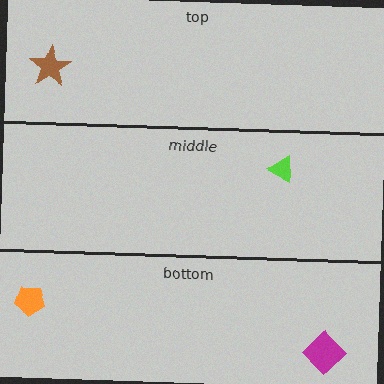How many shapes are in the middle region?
1.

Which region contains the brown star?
The top region.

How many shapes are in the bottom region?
2.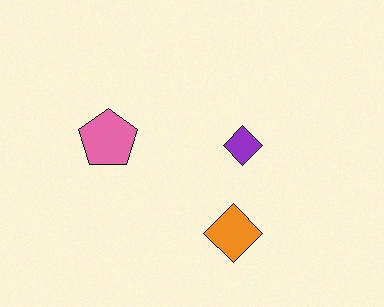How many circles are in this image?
There are no circles.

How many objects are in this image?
There are 3 objects.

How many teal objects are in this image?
There are no teal objects.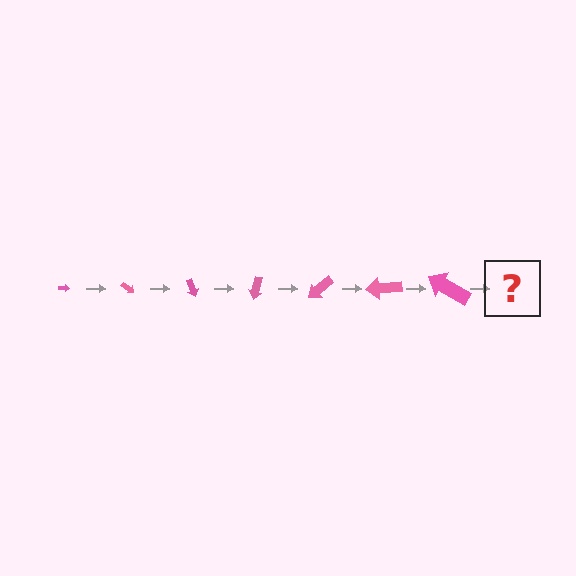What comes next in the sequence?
The next element should be an arrow, larger than the previous one and rotated 245 degrees from the start.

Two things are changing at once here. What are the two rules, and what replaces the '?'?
The two rules are that the arrow grows larger each step and it rotates 35 degrees each step. The '?' should be an arrow, larger than the previous one and rotated 245 degrees from the start.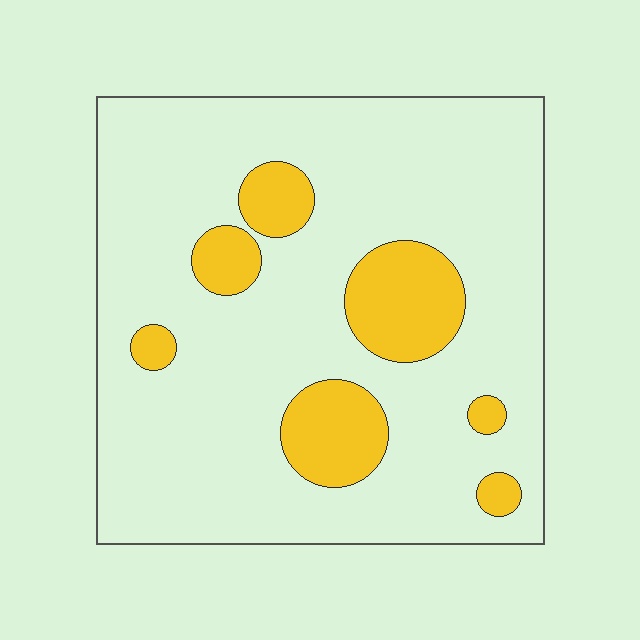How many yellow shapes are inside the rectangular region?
7.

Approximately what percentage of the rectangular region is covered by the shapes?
Approximately 15%.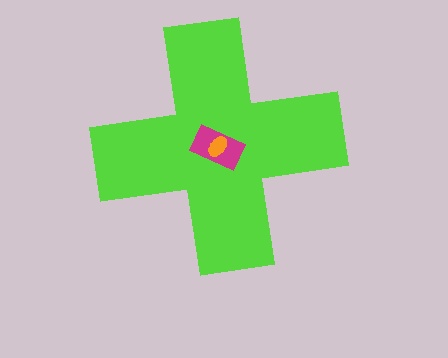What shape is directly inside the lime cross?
The magenta rectangle.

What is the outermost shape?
The lime cross.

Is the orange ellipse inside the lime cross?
Yes.